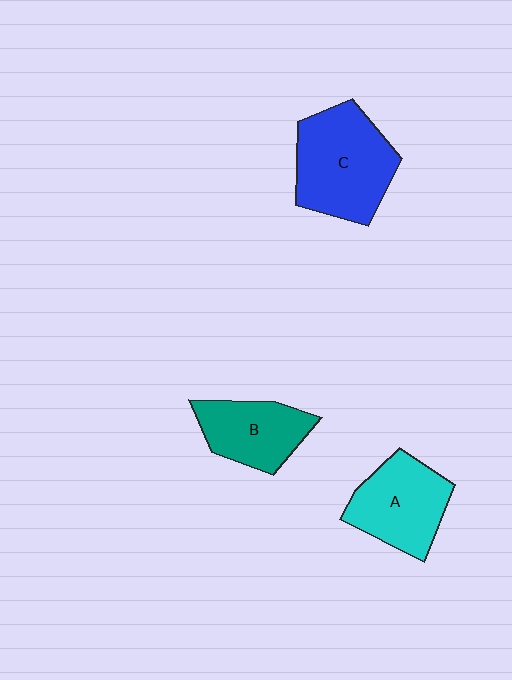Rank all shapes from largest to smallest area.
From largest to smallest: C (blue), A (cyan), B (teal).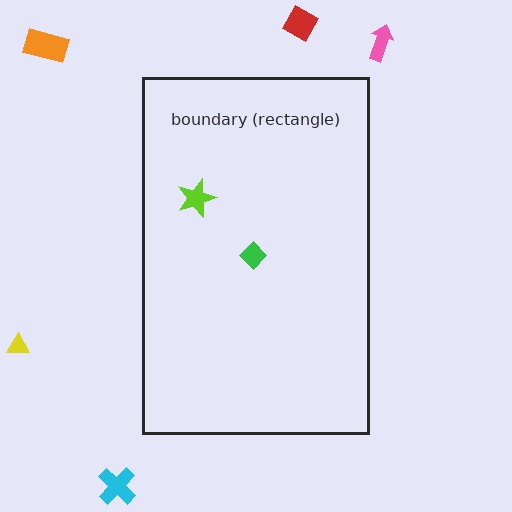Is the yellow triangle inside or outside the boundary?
Outside.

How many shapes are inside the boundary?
2 inside, 5 outside.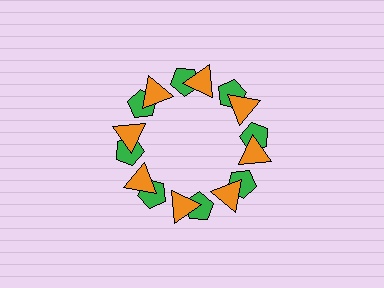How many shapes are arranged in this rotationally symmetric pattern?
There are 16 shapes, arranged in 8 groups of 2.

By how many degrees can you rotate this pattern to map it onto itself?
The pattern maps onto itself every 45 degrees of rotation.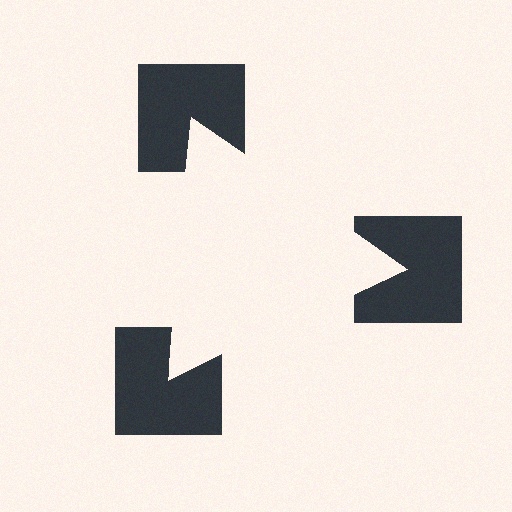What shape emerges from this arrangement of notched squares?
An illusory triangle — its edges are inferred from the aligned wedge cuts in the notched squares, not physically drawn.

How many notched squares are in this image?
There are 3 — one at each vertex of the illusory triangle.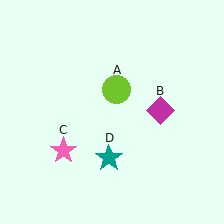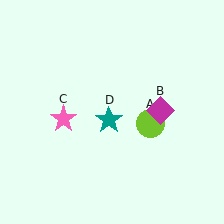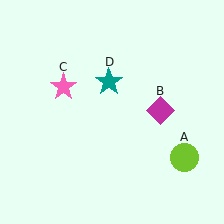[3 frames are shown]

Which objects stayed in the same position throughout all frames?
Magenta diamond (object B) remained stationary.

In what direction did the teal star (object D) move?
The teal star (object D) moved up.